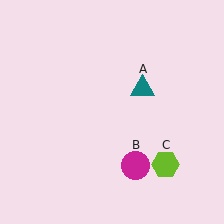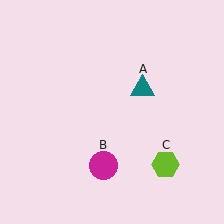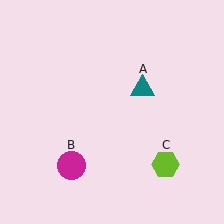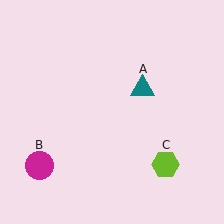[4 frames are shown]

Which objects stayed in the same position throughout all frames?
Teal triangle (object A) and lime hexagon (object C) remained stationary.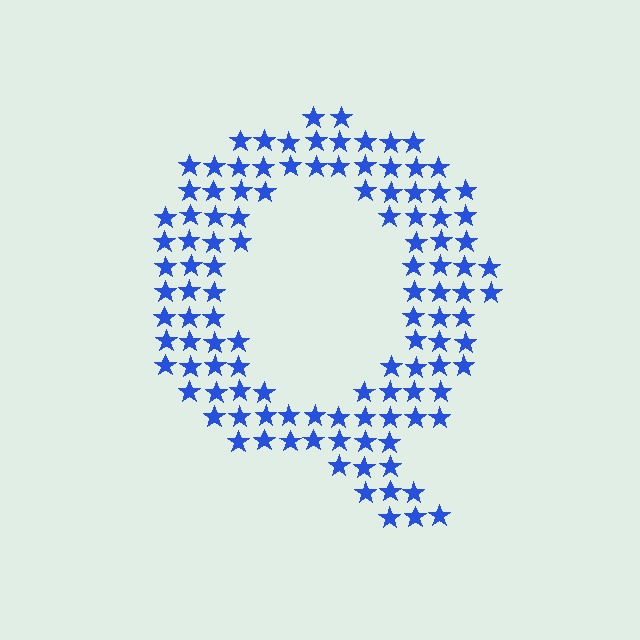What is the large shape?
The large shape is the letter Q.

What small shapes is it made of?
It is made of small stars.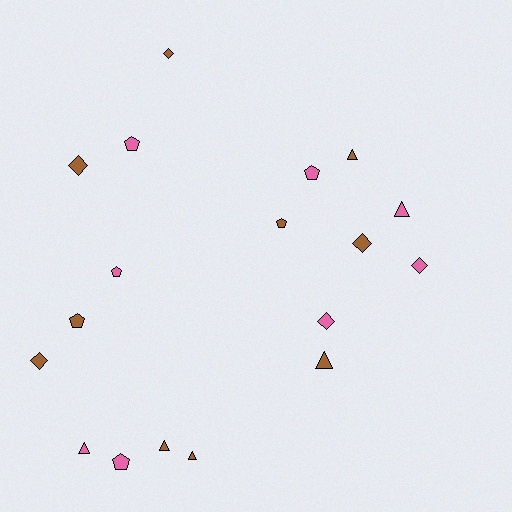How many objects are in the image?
There are 18 objects.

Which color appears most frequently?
Brown, with 10 objects.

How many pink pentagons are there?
There are 4 pink pentagons.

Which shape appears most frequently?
Diamond, with 6 objects.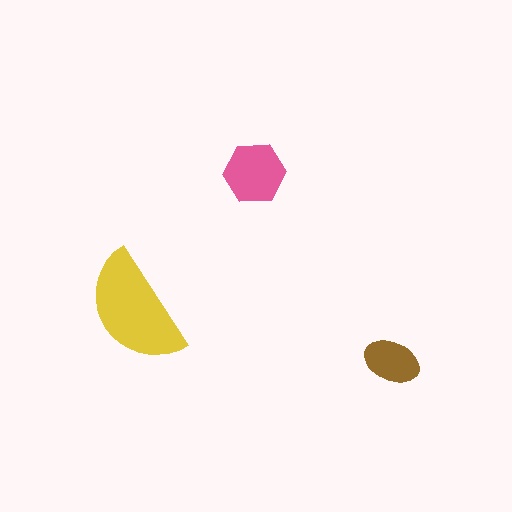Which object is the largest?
The yellow semicircle.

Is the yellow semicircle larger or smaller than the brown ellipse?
Larger.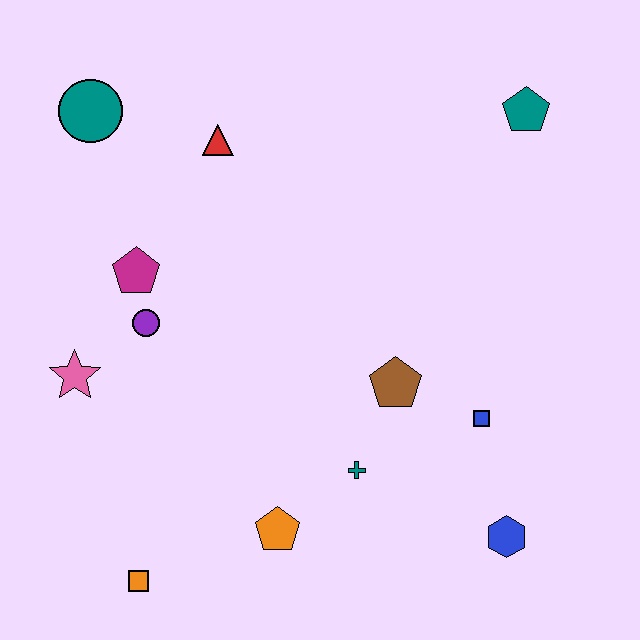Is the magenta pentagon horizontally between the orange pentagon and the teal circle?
Yes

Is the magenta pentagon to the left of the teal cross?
Yes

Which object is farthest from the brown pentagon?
The teal circle is farthest from the brown pentagon.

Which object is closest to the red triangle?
The teal circle is closest to the red triangle.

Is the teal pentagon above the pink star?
Yes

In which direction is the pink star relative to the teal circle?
The pink star is below the teal circle.